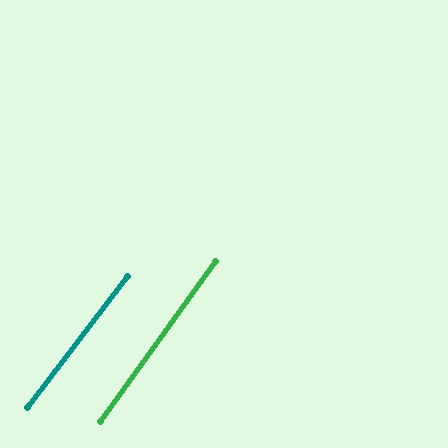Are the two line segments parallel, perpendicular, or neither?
Parallel — their directions differ by only 1.4°.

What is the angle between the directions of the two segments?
Approximately 1 degree.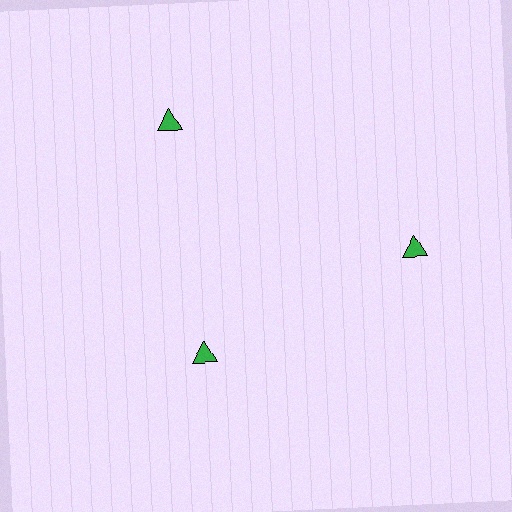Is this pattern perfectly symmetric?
No. The 3 green triangles are arranged in a ring, but one element near the 7 o'clock position is pulled inward toward the center, breaking the 3-fold rotational symmetry.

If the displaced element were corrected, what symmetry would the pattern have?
It would have 3-fold rotational symmetry — the pattern would map onto itself every 120 degrees.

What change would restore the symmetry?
The symmetry would be restored by moving it outward, back onto the ring so that all 3 triangles sit at equal angles and equal distance from the center.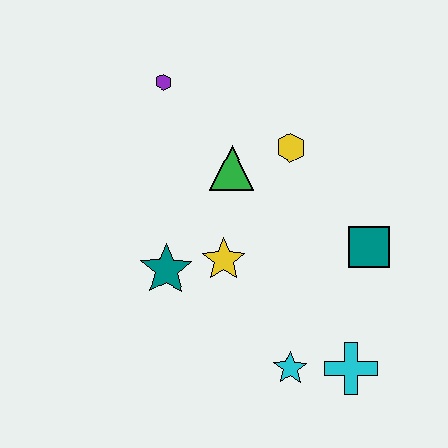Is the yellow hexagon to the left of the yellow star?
No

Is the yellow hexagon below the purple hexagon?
Yes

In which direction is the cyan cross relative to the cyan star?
The cyan cross is to the right of the cyan star.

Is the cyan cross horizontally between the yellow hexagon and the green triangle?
No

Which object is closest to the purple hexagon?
The green triangle is closest to the purple hexagon.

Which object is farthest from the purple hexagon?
The cyan cross is farthest from the purple hexagon.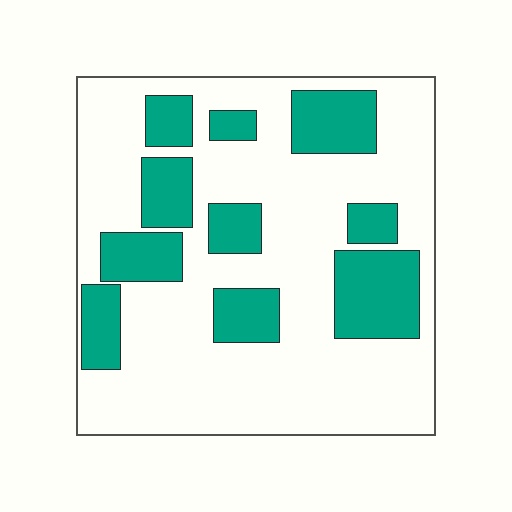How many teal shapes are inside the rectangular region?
10.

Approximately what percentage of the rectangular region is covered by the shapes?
Approximately 30%.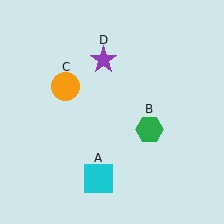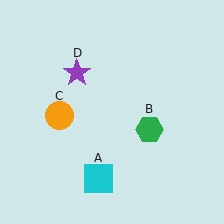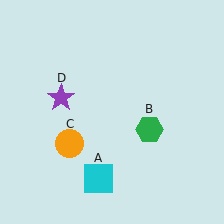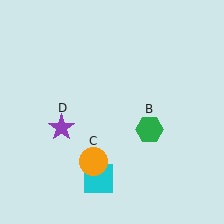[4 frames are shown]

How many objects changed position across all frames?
2 objects changed position: orange circle (object C), purple star (object D).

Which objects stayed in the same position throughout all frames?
Cyan square (object A) and green hexagon (object B) remained stationary.